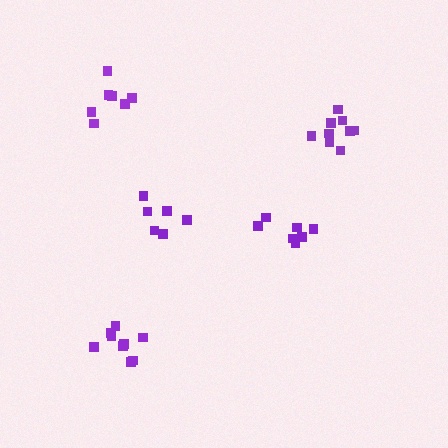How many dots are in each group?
Group 1: 9 dots, Group 2: 7 dots, Group 3: 9 dots, Group 4: 7 dots, Group 5: 6 dots (38 total).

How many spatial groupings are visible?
There are 5 spatial groupings.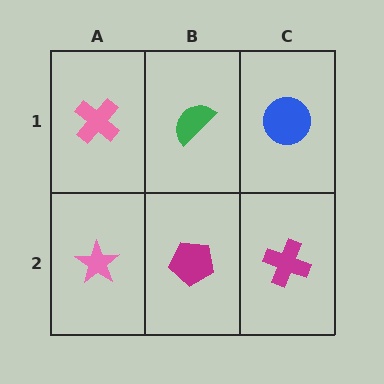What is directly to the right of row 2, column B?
A magenta cross.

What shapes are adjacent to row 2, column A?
A pink cross (row 1, column A), a magenta pentagon (row 2, column B).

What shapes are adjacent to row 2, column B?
A green semicircle (row 1, column B), a pink star (row 2, column A), a magenta cross (row 2, column C).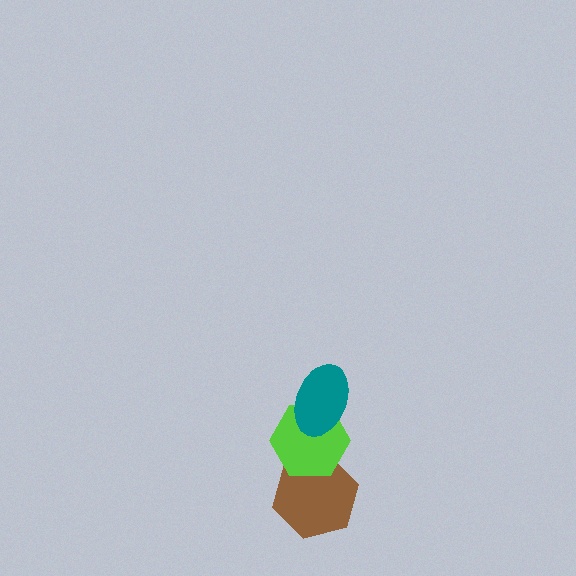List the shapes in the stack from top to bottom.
From top to bottom: the teal ellipse, the lime hexagon, the brown hexagon.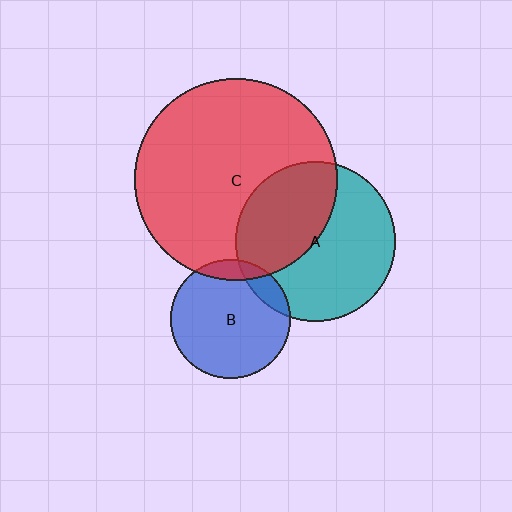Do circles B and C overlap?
Yes.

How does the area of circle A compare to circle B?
Approximately 1.8 times.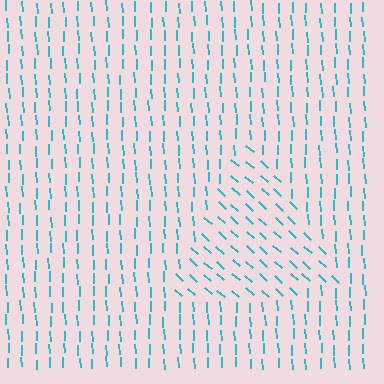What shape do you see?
I see a triangle.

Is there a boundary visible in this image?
Yes, there is a texture boundary formed by a change in line orientation.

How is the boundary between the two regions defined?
The boundary is defined purely by a change in line orientation (approximately 45 degrees difference). All lines are the same color and thickness.